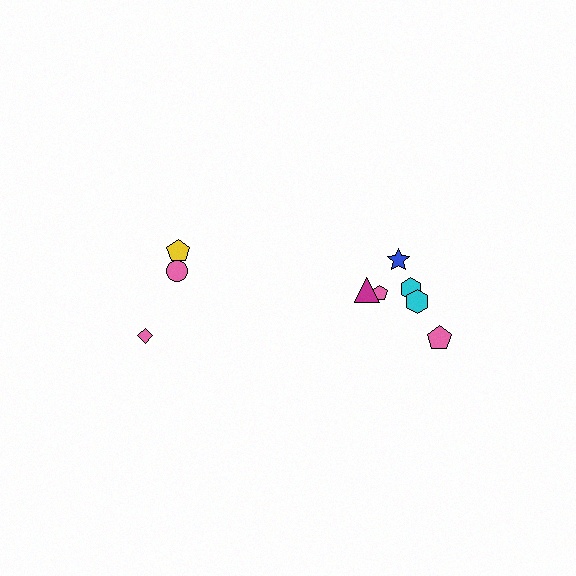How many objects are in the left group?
There are 3 objects.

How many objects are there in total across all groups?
There are 9 objects.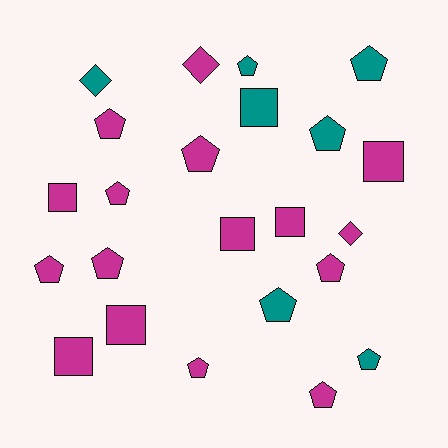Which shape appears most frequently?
Pentagon, with 13 objects.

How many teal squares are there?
There is 1 teal square.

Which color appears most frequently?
Magenta, with 16 objects.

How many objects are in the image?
There are 23 objects.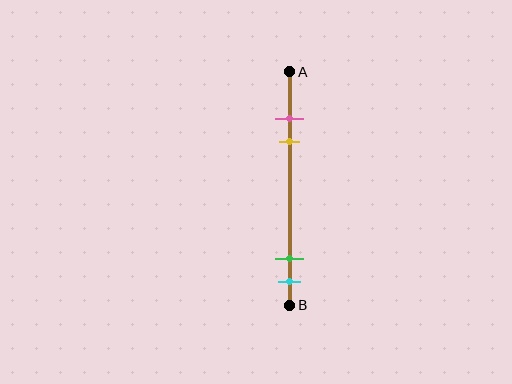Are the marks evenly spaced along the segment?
No, the marks are not evenly spaced.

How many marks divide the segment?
There are 4 marks dividing the segment.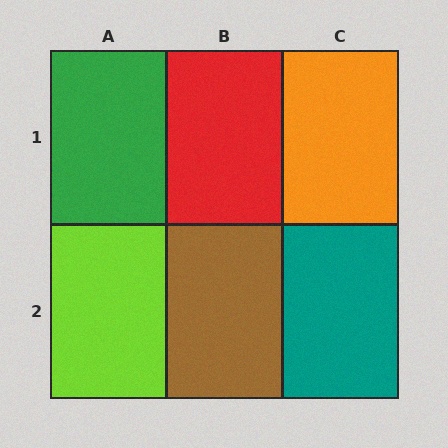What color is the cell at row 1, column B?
Red.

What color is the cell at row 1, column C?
Orange.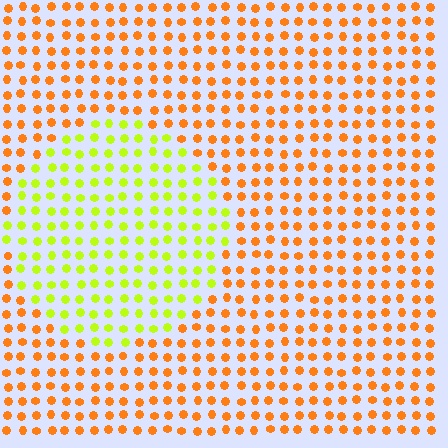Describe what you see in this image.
The image is filled with small orange elements in a uniform arrangement. A circle-shaped region is visible where the elements are tinted to a slightly different hue, forming a subtle color boundary.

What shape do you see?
I see a circle.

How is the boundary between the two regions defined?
The boundary is defined purely by a slight shift in hue (about 50 degrees). Spacing, size, and orientation are identical on both sides.